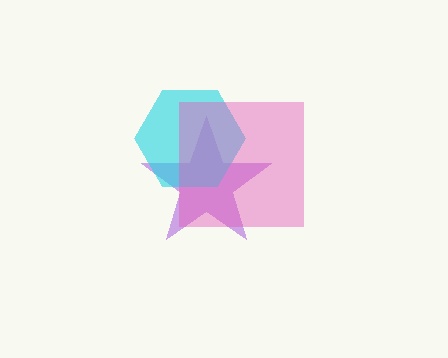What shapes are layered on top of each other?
The layered shapes are: a purple star, a cyan hexagon, a pink square.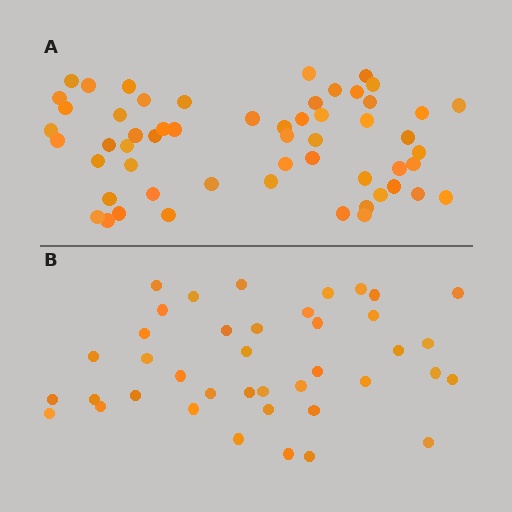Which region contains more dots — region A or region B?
Region A (the top region) has more dots.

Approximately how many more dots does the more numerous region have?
Region A has approximately 15 more dots than region B.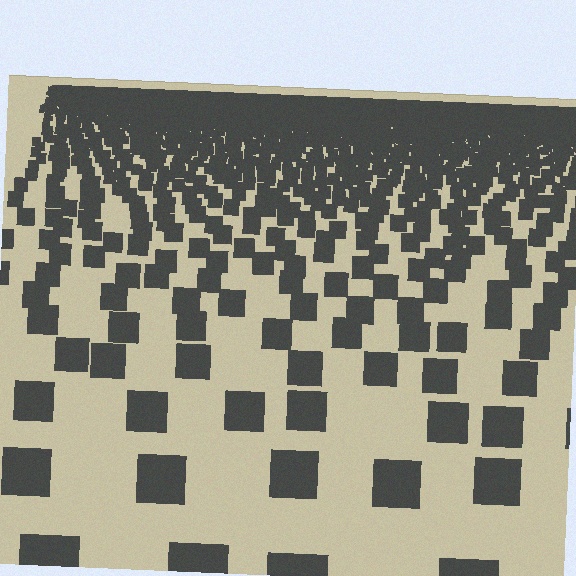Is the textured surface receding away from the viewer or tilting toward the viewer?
The surface is receding away from the viewer. Texture elements get smaller and denser toward the top.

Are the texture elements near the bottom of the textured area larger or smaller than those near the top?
Larger. Near the bottom, elements are closer to the viewer and appear at a bigger on-screen size.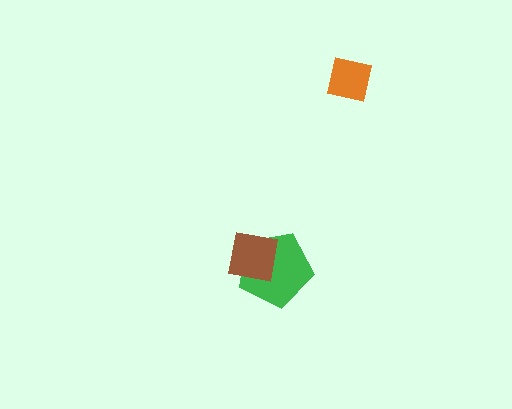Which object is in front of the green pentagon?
The brown square is in front of the green pentagon.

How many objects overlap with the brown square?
1 object overlaps with the brown square.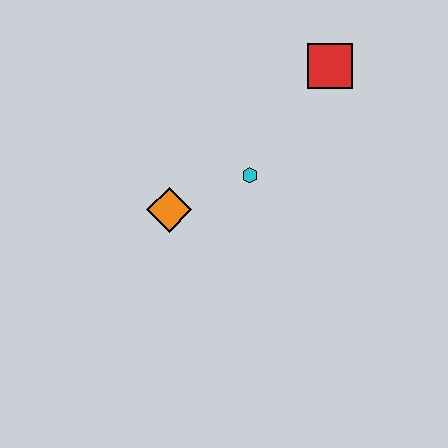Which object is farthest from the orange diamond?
The red square is farthest from the orange diamond.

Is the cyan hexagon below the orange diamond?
No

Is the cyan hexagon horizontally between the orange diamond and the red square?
Yes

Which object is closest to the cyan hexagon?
The orange diamond is closest to the cyan hexagon.